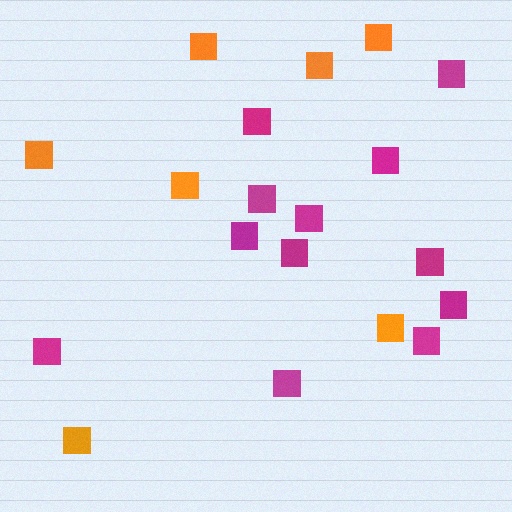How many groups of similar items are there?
There are 2 groups: one group of magenta squares (12) and one group of orange squares (7).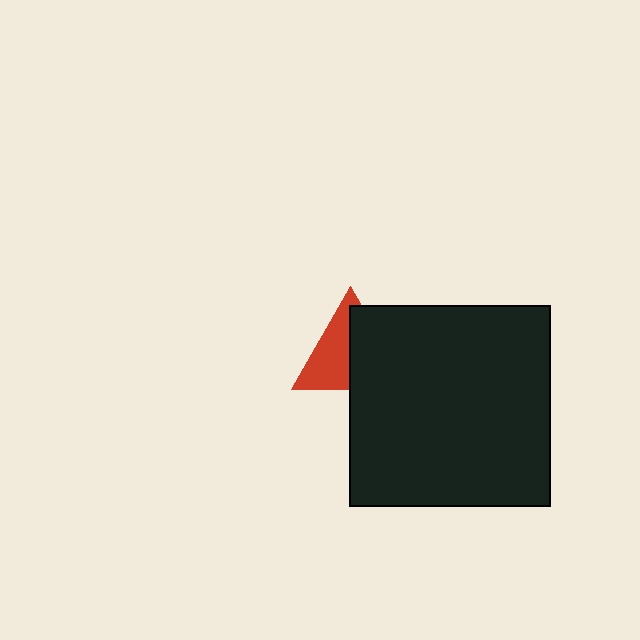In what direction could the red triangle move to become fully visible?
The red triangle could move left. That would shift it out from behind the black square entirely.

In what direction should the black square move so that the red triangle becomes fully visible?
The black square should move right. That is the shortest direction to clear the overlap and leave the red triangle fully visible.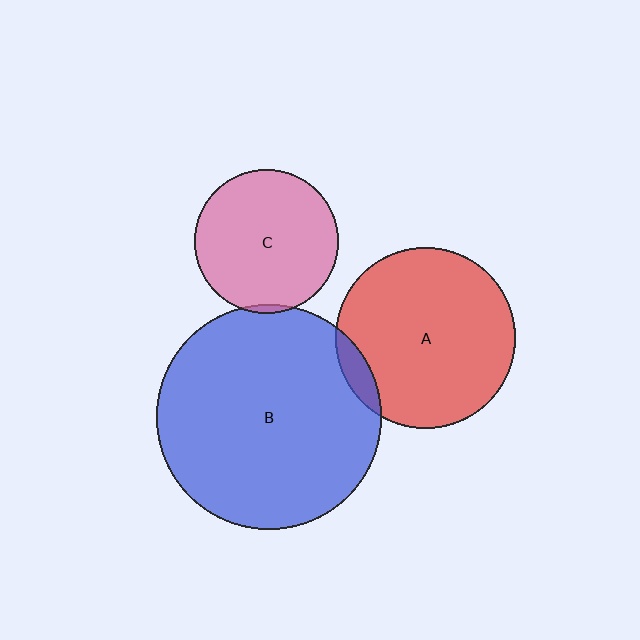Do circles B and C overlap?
Yes.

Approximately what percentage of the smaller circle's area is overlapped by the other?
Approximately 5%.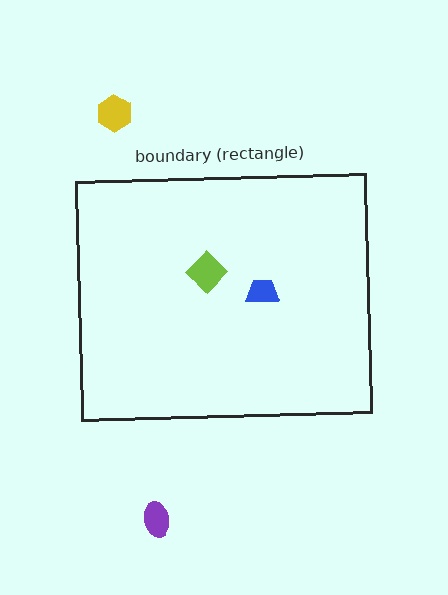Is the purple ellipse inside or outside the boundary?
Outside.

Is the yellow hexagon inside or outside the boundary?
Outside.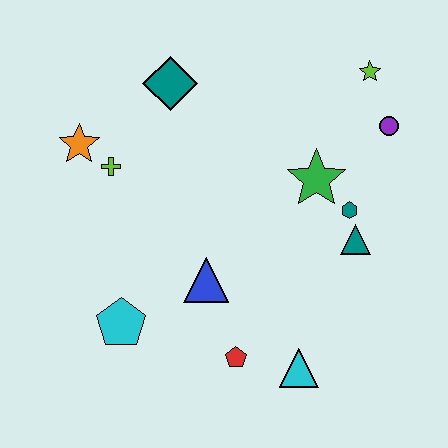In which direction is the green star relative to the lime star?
The green star is below the lime star.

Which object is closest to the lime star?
The purple circle is closest to the lime star.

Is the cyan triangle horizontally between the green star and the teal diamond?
Yes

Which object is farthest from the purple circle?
The cyan pentagon is farthest from the purple circle.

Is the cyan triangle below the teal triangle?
Yes